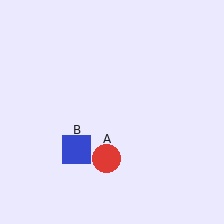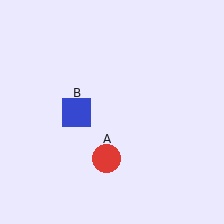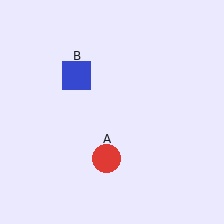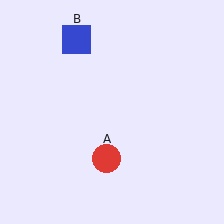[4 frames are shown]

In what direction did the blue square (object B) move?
The blue square (object B) moved up.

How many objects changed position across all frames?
1 object changed position: blue square (object B).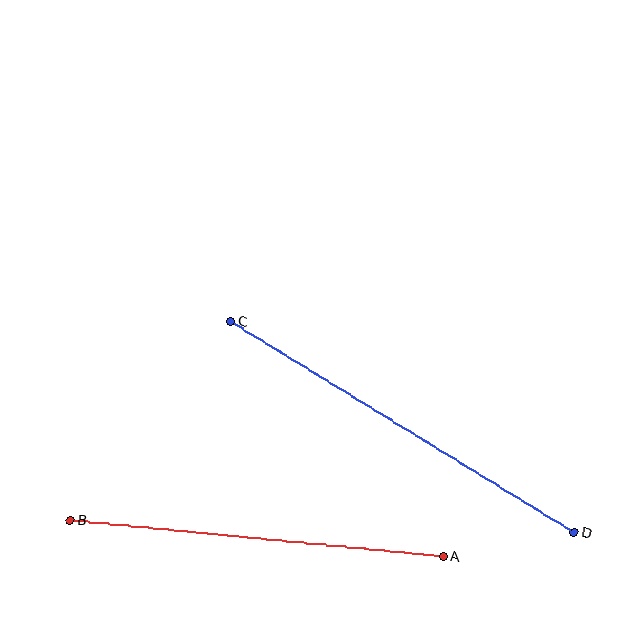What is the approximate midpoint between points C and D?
The midpoint is at approximately (403, 427) pixels.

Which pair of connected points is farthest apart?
Points C and D are farthest apart.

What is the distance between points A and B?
The distance is approximately 375 pixels.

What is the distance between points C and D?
The distance is approximately 403 pixels.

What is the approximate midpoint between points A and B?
The midpoint is at approximately (257, 538) pixels.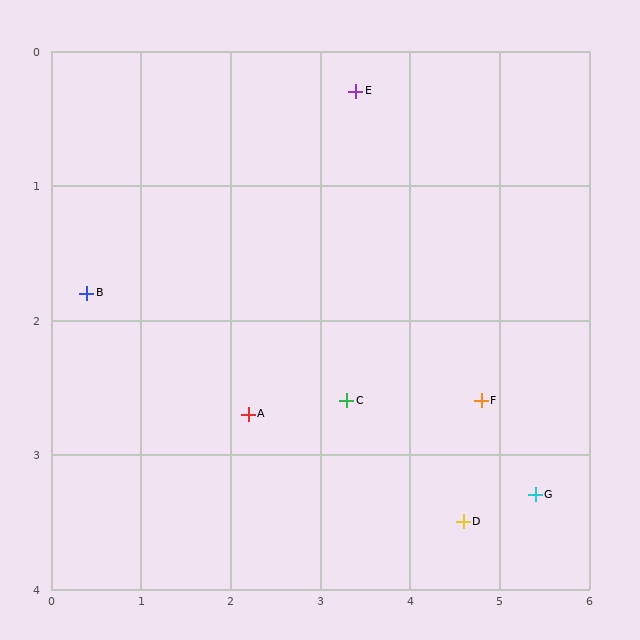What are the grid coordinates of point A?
Point A is at approximately (2.2, 2.7).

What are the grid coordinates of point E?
Point E is at approximately (3.4, 0.3).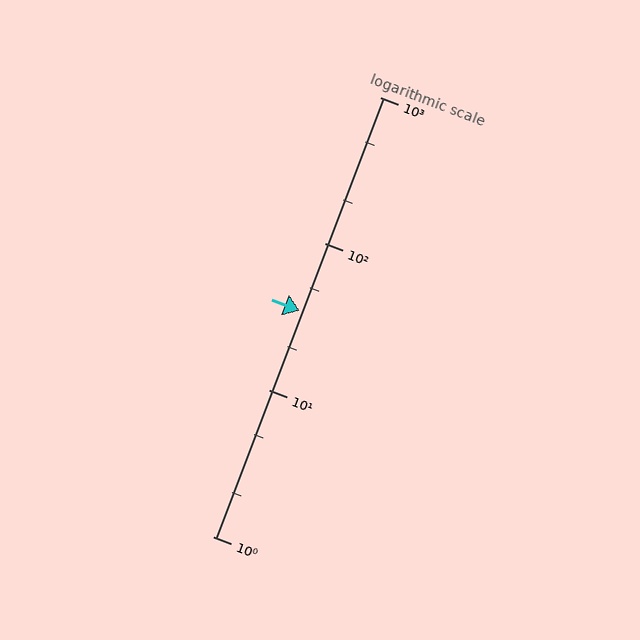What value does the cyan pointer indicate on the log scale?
The pointer indicates approximately 35.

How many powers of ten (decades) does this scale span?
The scale spans 3 decades, from 1 to 1000.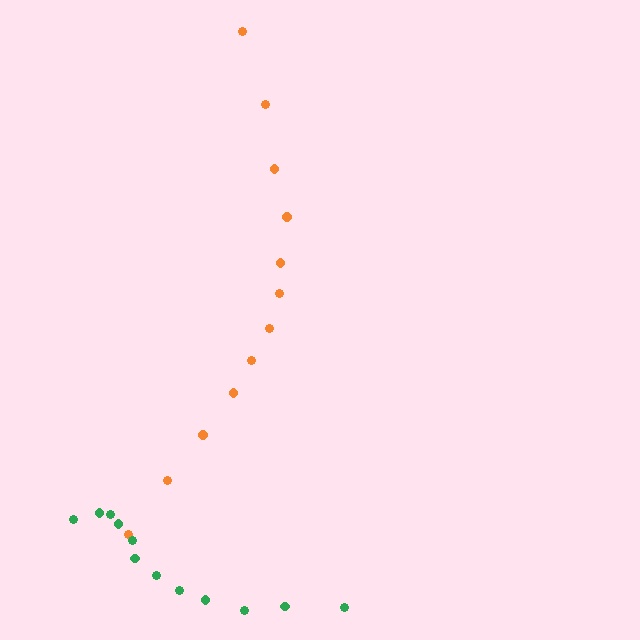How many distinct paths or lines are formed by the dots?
There are 2 distinct paths.